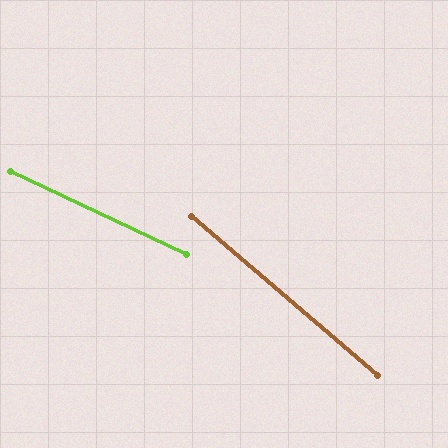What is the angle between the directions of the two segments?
Approximately 15 degrees.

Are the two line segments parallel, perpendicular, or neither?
Neither parallel nor perpendicular — they differ by about 15°.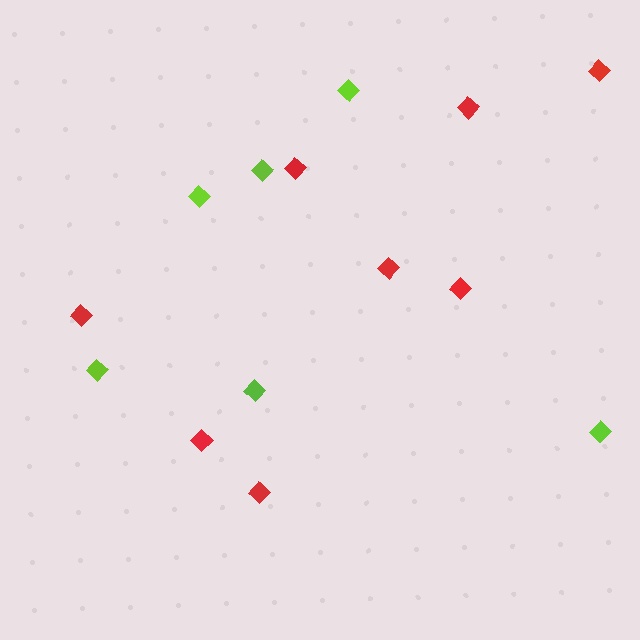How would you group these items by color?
There are 2 groups: one group of red diamonds (8) and one group of lime diamonds (6).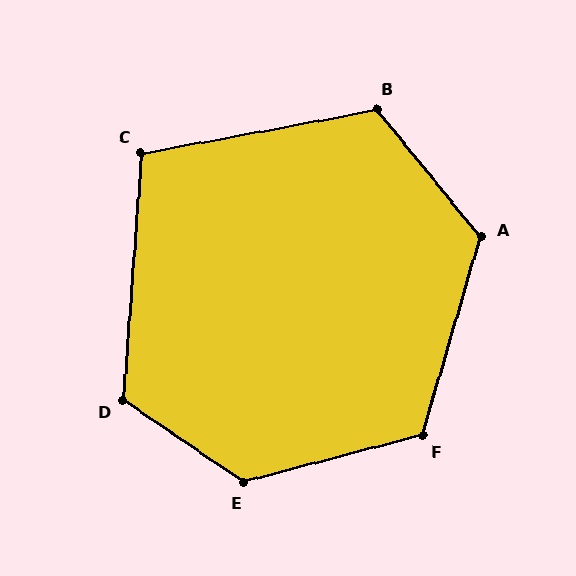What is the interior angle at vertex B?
Approximately 119 degrees (obtuse).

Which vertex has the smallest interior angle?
C, at approximately 105 degrees.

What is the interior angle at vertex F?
Approximately 121 degrees (obtuse).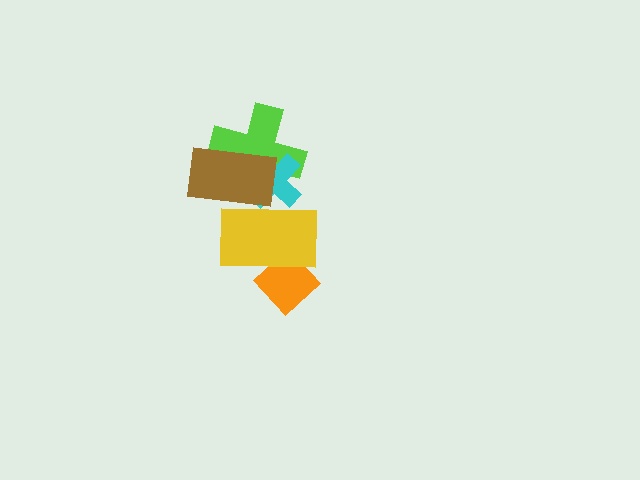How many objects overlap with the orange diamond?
1 object overlaps with the orange diamond.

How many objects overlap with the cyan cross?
3 objects overlap with the cyan cross.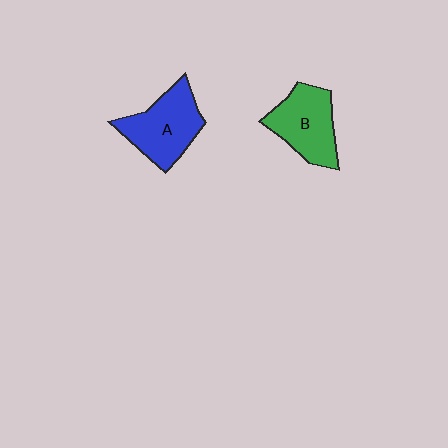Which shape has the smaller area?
Shape B (green).